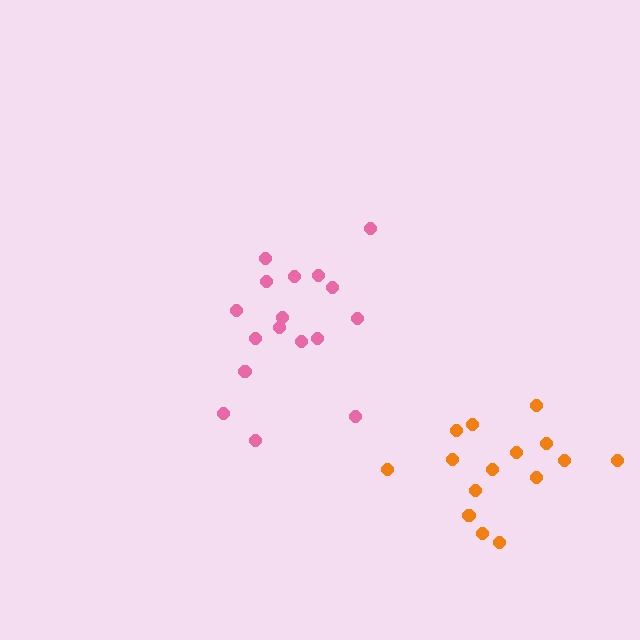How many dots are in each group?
Group 1: 17 dots, Group 2: 15 dots (32 total).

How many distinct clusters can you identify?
There are 2 distinct clusters.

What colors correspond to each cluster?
The clusters are colored: pink, orange.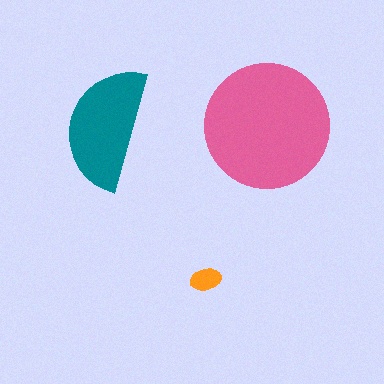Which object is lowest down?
The orange ellipse is bottommost.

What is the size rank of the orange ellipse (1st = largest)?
3rd.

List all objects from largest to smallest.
The pink circle, the teal semicircle, the orange ellipse.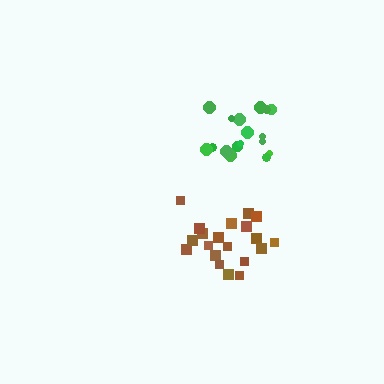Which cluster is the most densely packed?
Brown.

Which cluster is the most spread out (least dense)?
Green.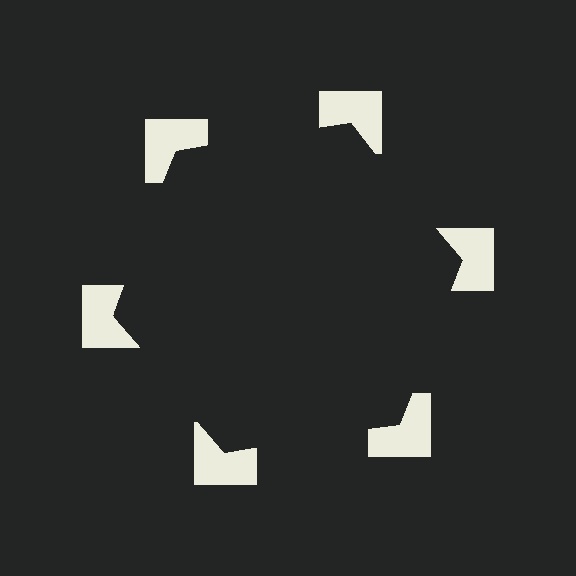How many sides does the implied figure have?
6 sides.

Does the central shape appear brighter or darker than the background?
It typically appears slightly darker than the background, even though no actual brightness change is drawn.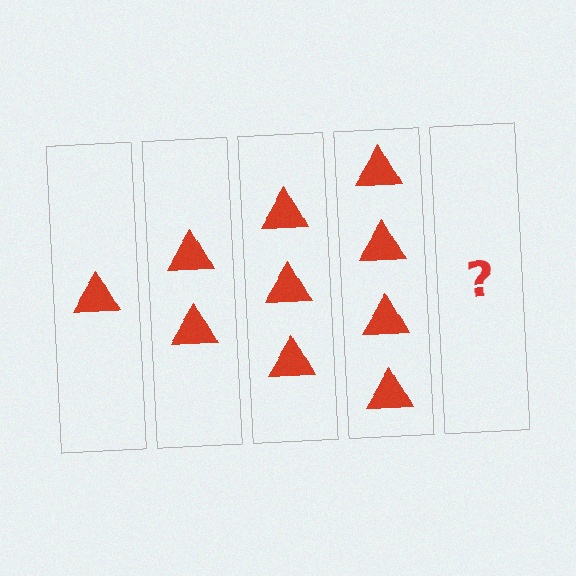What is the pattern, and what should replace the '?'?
The pattern is that each step adds one more triangle. The '?' should be 5 triangles.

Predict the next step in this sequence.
The next step is 5 triangles.